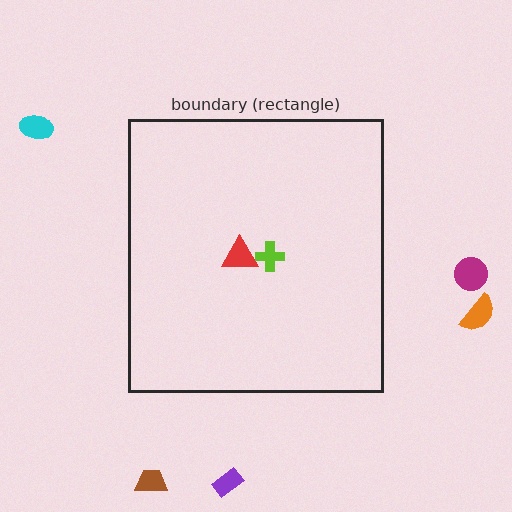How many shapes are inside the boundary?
2 inside, 5 outside.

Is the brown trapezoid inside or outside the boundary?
Outside.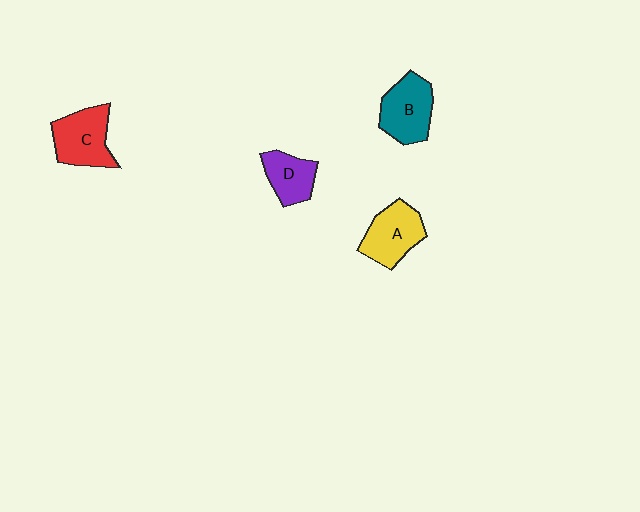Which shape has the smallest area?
Shape D (purple).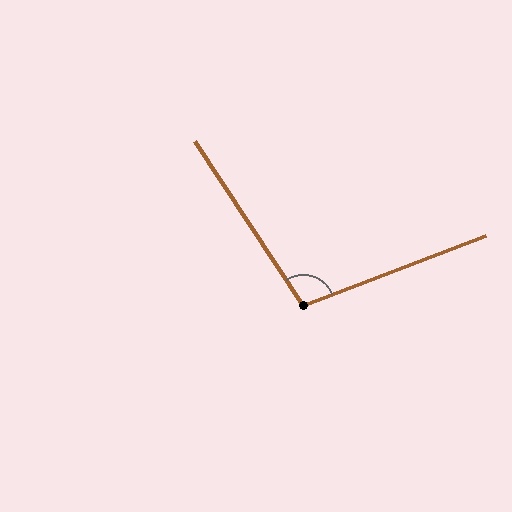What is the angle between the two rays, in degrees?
Approximately 103 degrees.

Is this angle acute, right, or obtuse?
It is obtuse.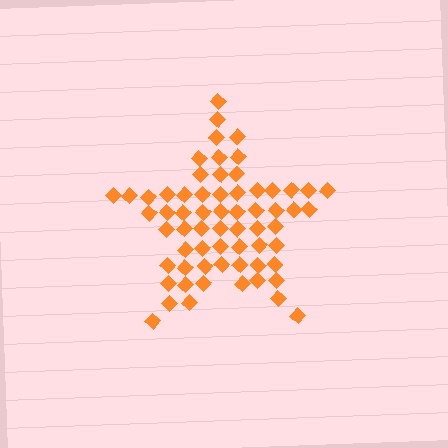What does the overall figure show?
The overall figure shows a star.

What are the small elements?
The small elements are diamonds.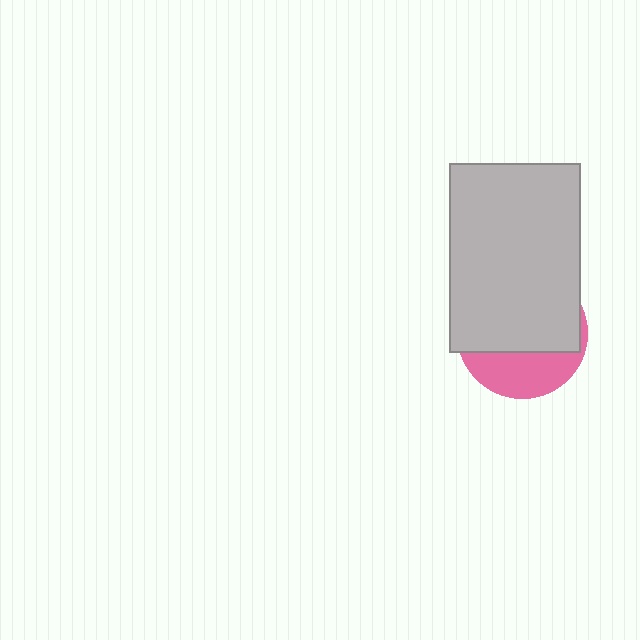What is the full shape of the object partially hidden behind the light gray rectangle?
The partially hidden object is a pink circle.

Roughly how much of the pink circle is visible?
A small part of it is visible (roughly 33%).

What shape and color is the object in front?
The object in front is a light gray rectangle.